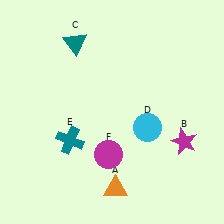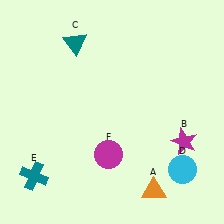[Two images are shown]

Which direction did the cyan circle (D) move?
The cyan circle (D) moved down.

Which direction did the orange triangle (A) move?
The orange triangle (A) moved right.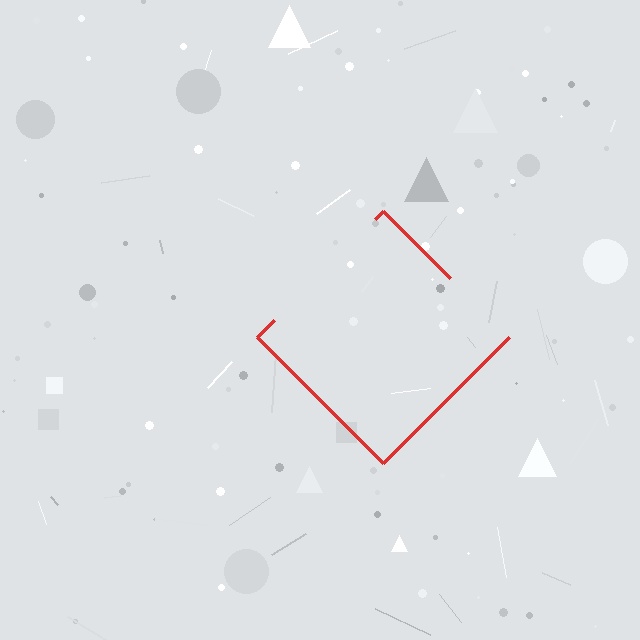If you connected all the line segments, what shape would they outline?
They would outline a diamond.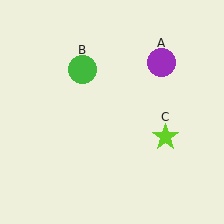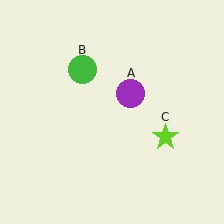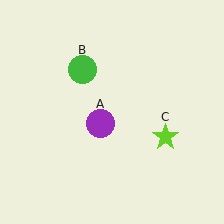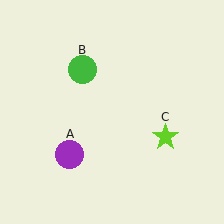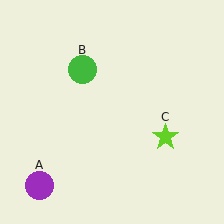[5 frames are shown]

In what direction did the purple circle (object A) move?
The purple circle (object A) moved down and to the left.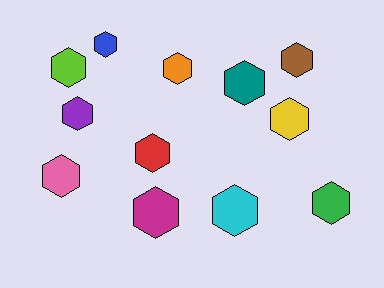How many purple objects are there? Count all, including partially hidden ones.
There is 1 purple object.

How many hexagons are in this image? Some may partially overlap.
There are 12 hexagons.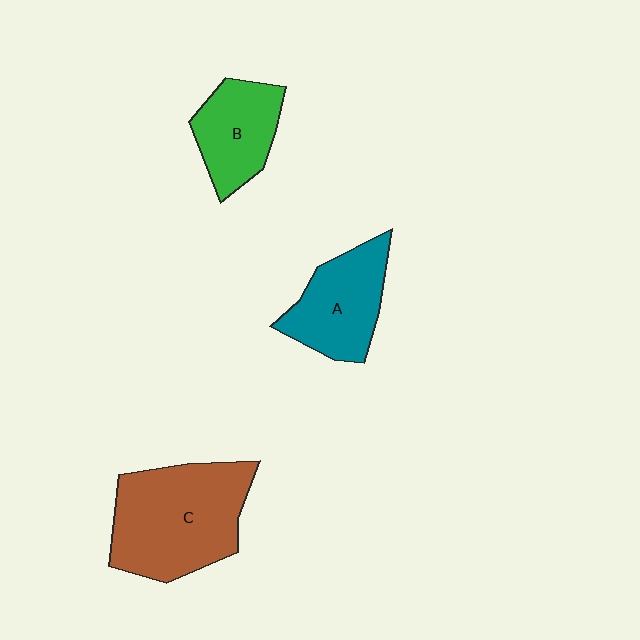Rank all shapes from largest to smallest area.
From largest to smallest: C (brown), A (teal), B (green).